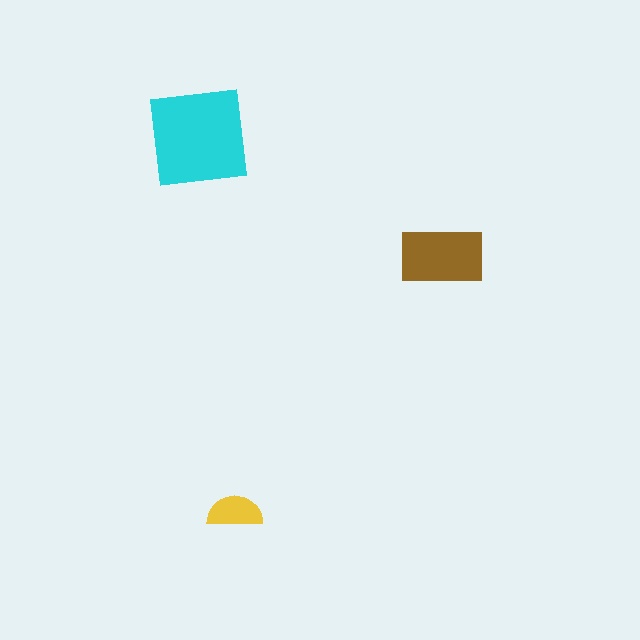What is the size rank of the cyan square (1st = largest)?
1st.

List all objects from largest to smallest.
The cyan square, the brown rectangle, the yellow semicircle.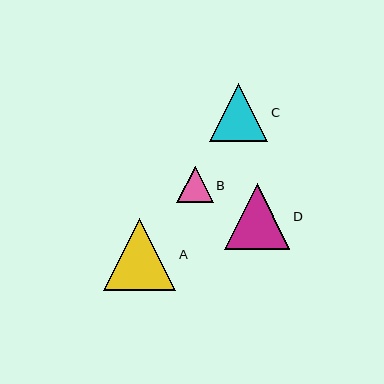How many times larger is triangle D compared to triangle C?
Triangle D is approximately 1.1 times the size of triangle C.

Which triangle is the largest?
Triangle A is the largest with a size of approximately 72 pixels.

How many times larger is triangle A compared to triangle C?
Triangle A is approximately 1.2 times the size of triangle C.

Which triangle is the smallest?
Triangle B is the smallest with a size of approximately 36 pixels.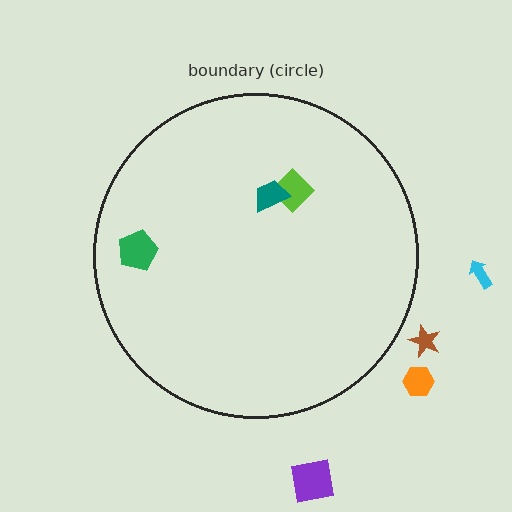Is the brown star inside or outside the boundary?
Outside.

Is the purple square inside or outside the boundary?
Outside.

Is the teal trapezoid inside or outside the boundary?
Inside.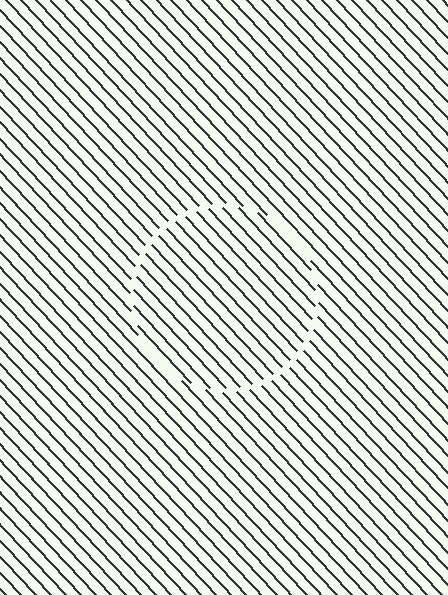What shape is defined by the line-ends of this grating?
An illusory circle. The interior of the shape contains the same grating, shifted by half a period — the contour is defined by the phase discontinuity where line-ends from the inner and outer gratings abut.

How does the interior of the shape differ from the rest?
The interior of the shape contains the same grating, shifted by half a period — the contour is defined by the phase discontinuity where line-ends from the inner and outer gratings abut.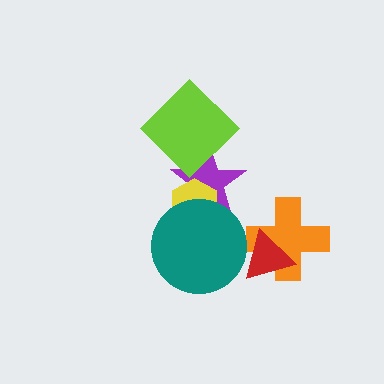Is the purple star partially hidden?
Yes, it is partially covered by another shape.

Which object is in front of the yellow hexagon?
The teal circle is in front of the yellow hexagon.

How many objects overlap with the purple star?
3 objects overlap with the purple star.